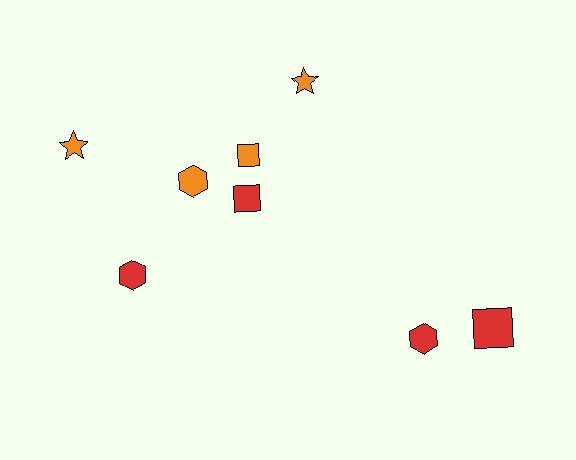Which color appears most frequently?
Orange, with 4 objects.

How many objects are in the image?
There are 8 objects.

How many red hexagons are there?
There are 2 red hexagons.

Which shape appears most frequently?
Square, with 3 objects.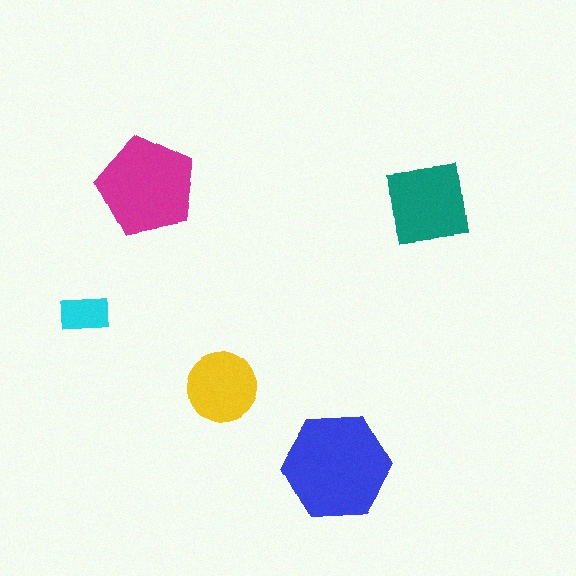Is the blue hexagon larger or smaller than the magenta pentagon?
Larger.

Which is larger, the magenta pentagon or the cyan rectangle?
The magenta pentagon.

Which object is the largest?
The blue hexagon.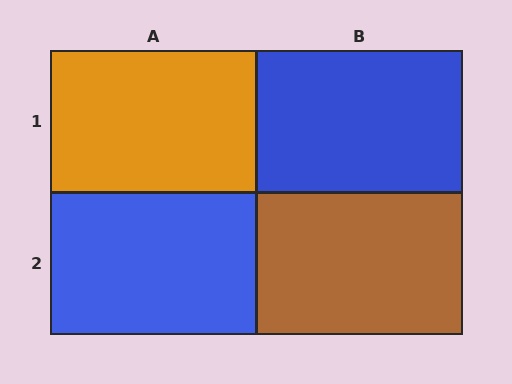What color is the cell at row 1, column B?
Blue.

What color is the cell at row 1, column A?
Orange.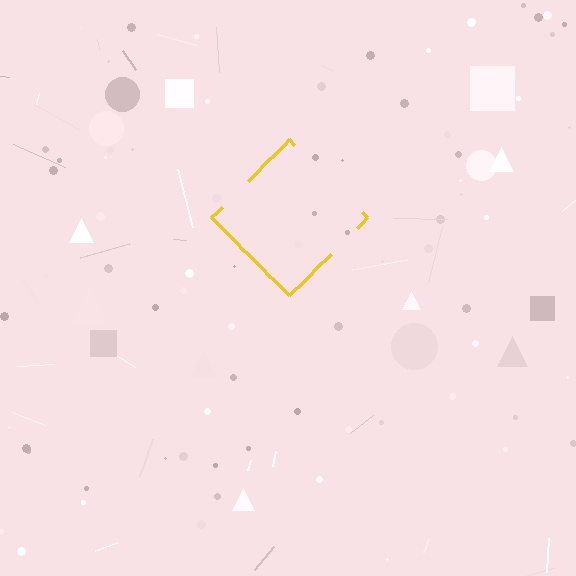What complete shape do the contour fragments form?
The contour fragments form a diamond.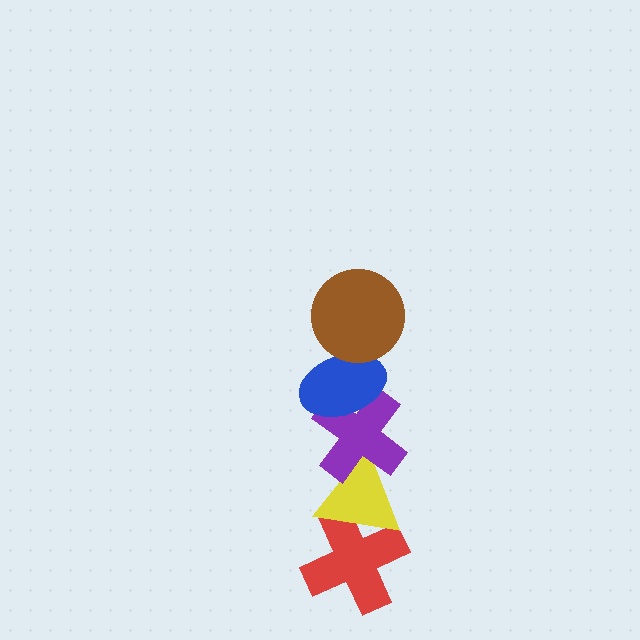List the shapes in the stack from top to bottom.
From top to bottom: the brown circle, the blue ellipse, the purple cross, the yellow triangle, the red cross.